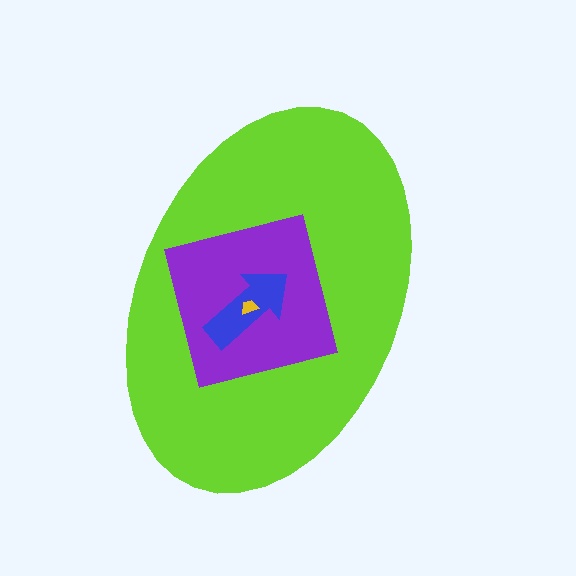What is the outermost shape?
The lime ellipse.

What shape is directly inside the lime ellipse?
The purple square.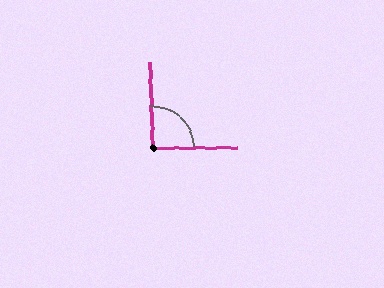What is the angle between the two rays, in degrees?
Approximately 92 degrees.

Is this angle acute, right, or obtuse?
It is approximately a right angle.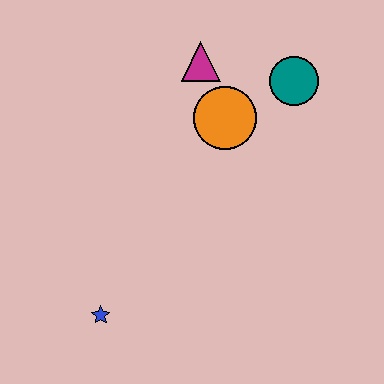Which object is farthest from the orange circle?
The blue star is farthest from the orange circle.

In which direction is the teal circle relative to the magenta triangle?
The teal circle is to the right of the magenta triangle.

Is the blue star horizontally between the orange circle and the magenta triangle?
No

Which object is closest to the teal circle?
The orange circle is closest to the teal circle.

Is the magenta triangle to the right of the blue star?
Yes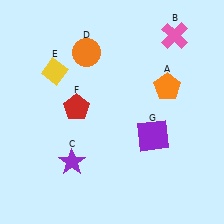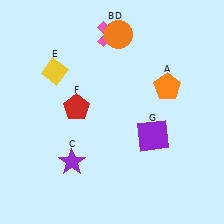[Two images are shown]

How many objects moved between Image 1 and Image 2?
2 objects moved between the two images.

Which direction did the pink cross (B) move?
The pink cross (B) moved left.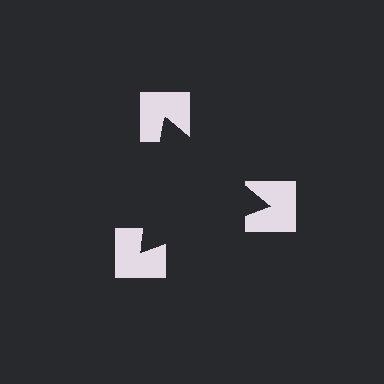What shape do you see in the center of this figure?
An illusory triangle — its edges are inferred from the aligned wedge cuts in the notched squares, not physically drawn.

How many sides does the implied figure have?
3 sides.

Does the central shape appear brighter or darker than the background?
It typically appears slightly darker than the background, even though no actual brightness change is drawn.